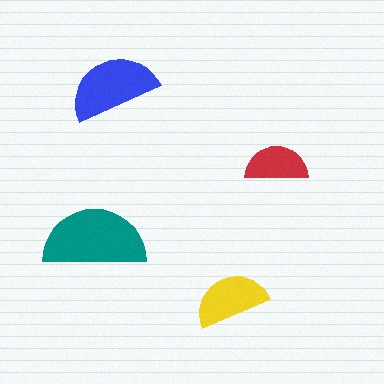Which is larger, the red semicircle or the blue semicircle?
The blue one.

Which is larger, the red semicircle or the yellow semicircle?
The yellow one.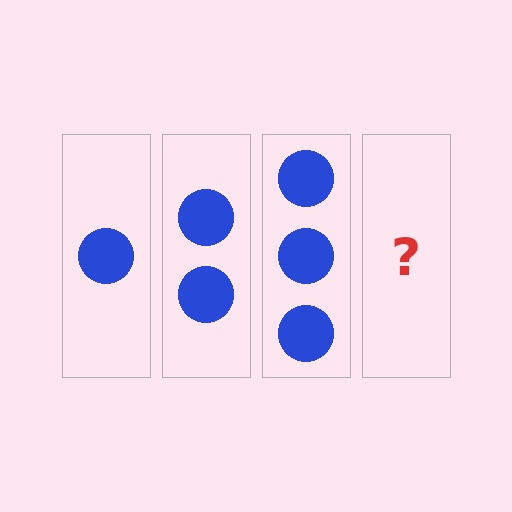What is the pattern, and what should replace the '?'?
The pattern is that each step adds one more circle. The '?' should be 4 circles.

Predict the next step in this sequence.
The next step is 4 circles.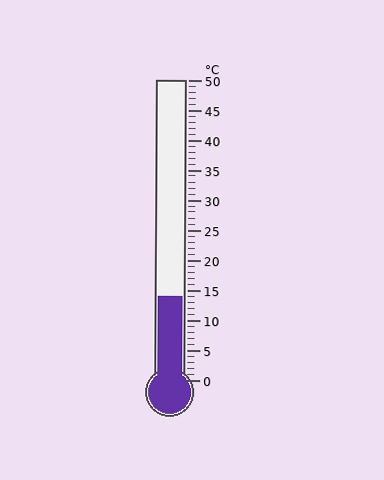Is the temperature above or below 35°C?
The temperature is below 35°C.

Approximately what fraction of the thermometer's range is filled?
The thermometer is filled to approximately 30% of its range.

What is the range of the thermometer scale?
The thermometer scale ranges from 0°C to 50°C.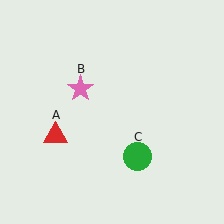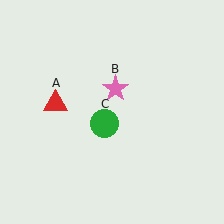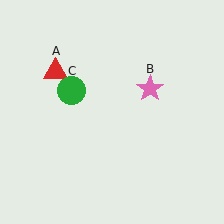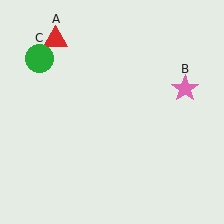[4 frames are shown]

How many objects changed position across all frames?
3 objects changed position: red triangle (object A), pink star (object B), green circle (object C).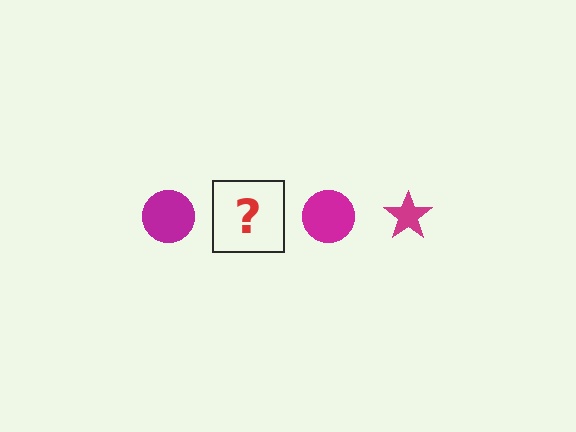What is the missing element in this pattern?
The missing element is a magenta star.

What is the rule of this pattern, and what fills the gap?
The rule is that the pattern cycles through circle, star shapes in magenta. The gap should be filled with a magenta star.